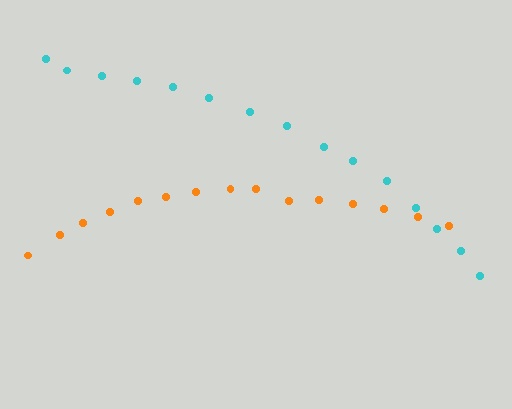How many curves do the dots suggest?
There are 2 distinct paths.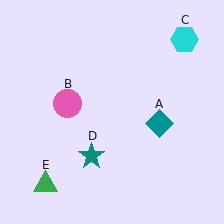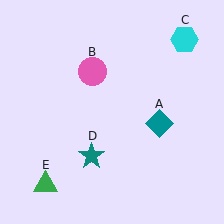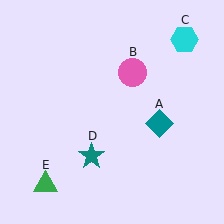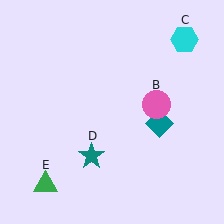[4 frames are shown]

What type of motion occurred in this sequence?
The pink circle (object B) rotated clockwise around the center of the scene.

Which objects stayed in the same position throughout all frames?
Teal diamond (object A) and cyan hexagon (object C) and teal star (object D) and green triangle (object E) remained stationary.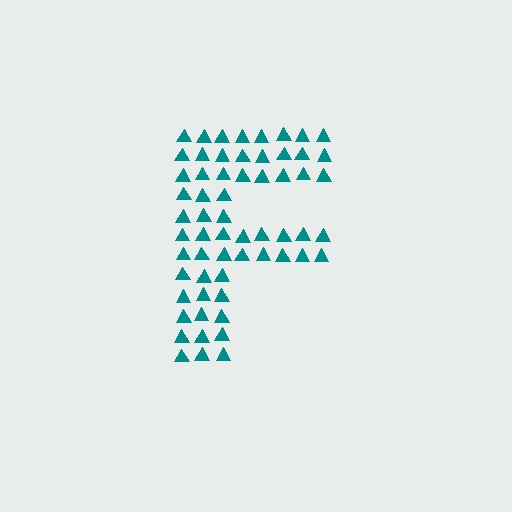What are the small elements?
The small elements are triangles.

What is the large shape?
The large shape is the letter F.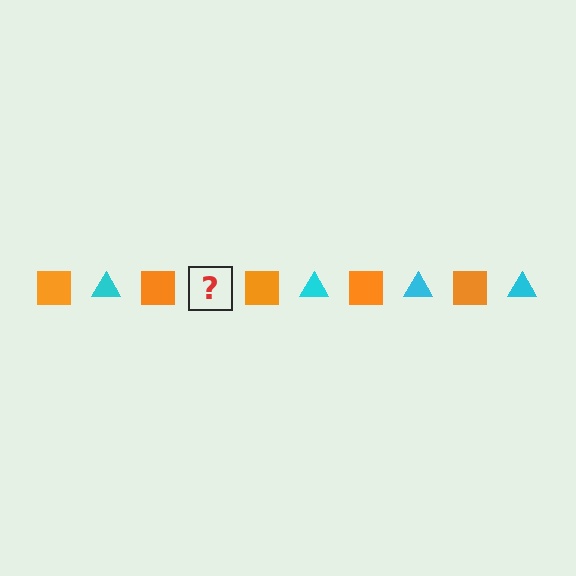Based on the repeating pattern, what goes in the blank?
The blank should be a cyan triangle.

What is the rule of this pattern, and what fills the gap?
The rule is that the pattern alternates between orange square and cyan triangle. The gap should be filled with a cyan triangle.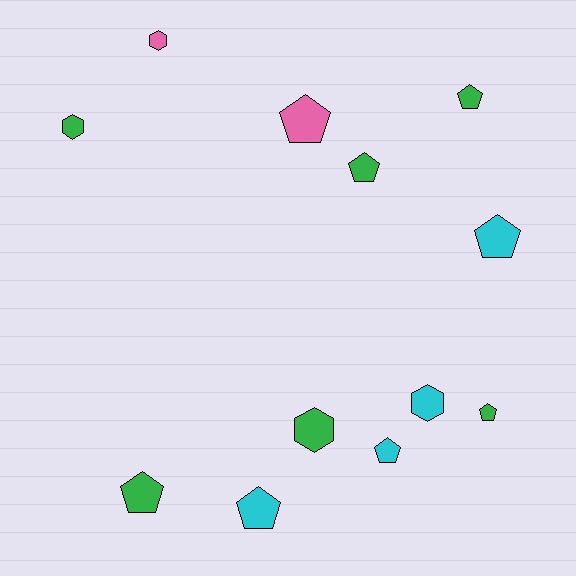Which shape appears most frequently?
Pentagon, with 8 objects.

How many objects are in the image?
There are 12 objects.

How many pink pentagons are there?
There is 1 pink pentagon.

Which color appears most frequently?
Green, with 6 objects.